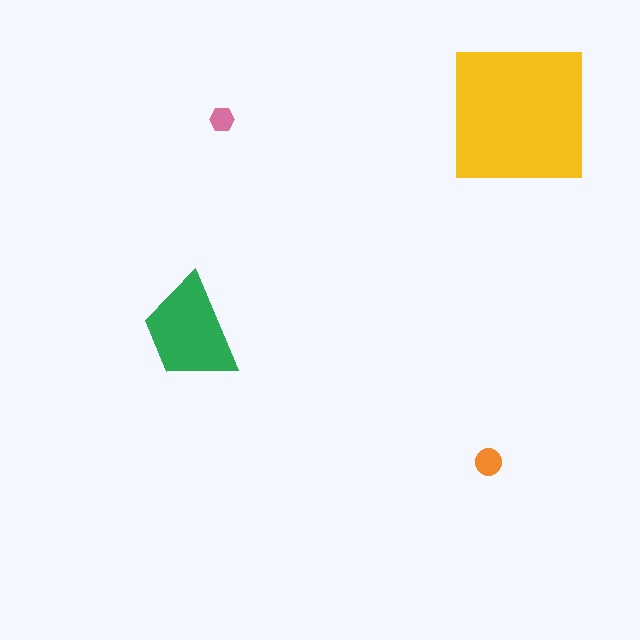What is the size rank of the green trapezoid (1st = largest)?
2nd.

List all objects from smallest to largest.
The pink hexagon, the orange circle, the green trapezoid, the yellow square.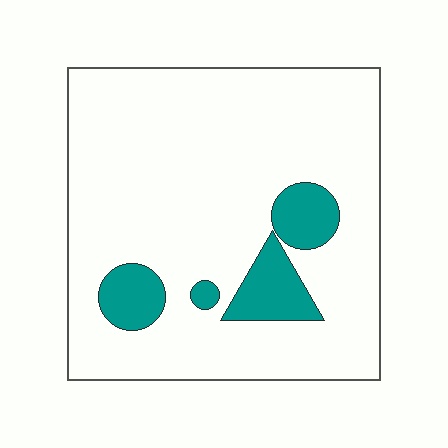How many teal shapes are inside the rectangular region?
4.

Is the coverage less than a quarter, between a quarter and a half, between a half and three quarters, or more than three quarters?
Less than a quarter.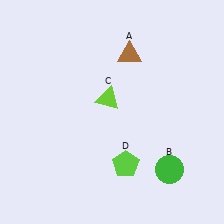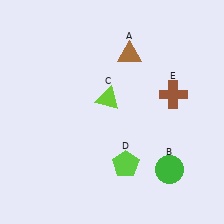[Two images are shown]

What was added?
A brown cross (E) was added in Image 2.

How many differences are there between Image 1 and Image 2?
There is 1 difference between the two images.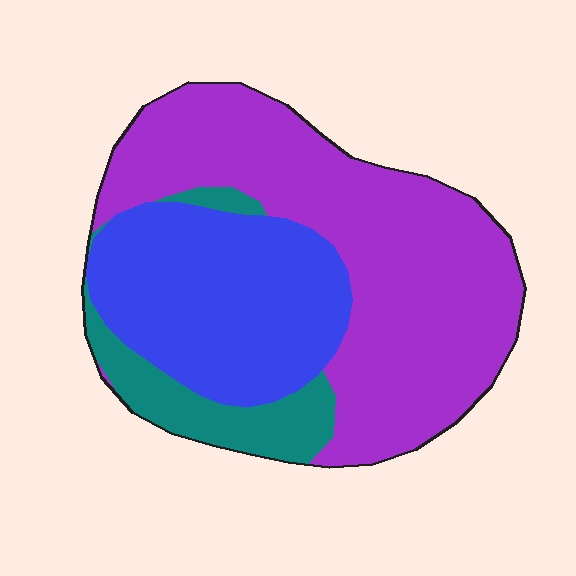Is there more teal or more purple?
Purple.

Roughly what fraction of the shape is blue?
Blue covers 33% of the shape.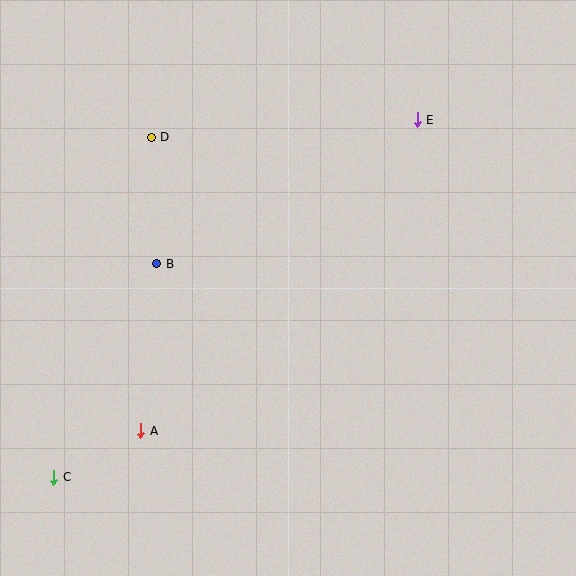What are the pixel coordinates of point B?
Point B is at (157, 264).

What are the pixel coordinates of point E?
Point E is at (417, 120).